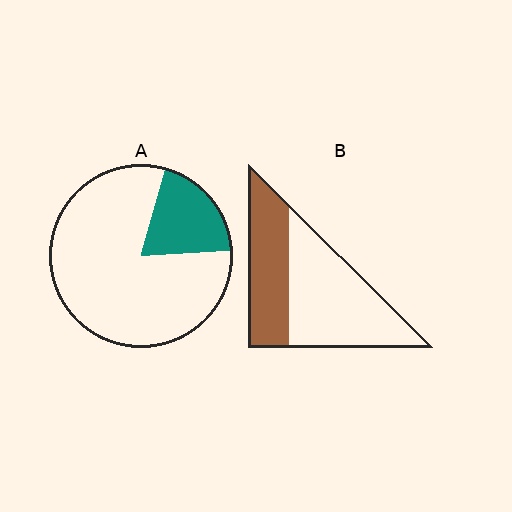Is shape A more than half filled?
No.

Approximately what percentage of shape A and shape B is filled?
A is approximately 20% and B is approximately 40%.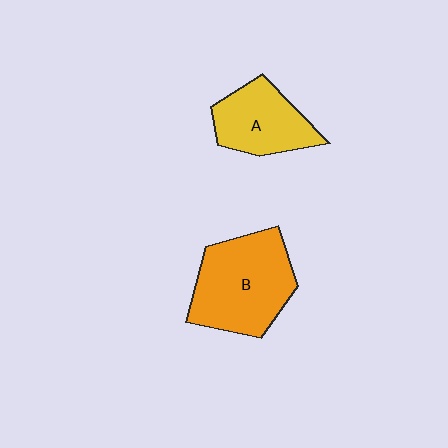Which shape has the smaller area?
Shape A (yellow).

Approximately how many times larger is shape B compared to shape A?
Approximately 1.5 times.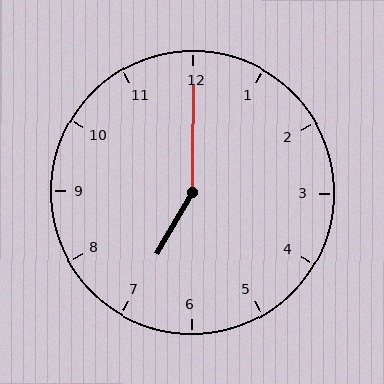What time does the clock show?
7:00.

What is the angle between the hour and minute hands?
Approximately 150 degrees.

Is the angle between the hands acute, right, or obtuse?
It is obtuse.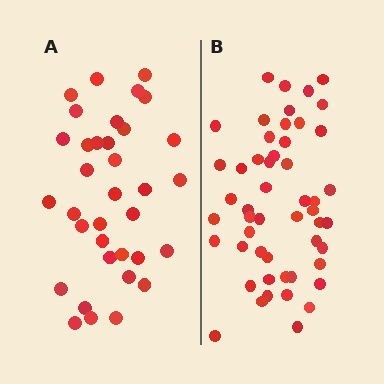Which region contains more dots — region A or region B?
Region B (the right region) has more dots.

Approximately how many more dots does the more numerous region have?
Region B has approximately 15 more dots than region A.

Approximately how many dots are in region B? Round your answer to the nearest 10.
About 50 dots. (The exact count is 51, which rounds to 50.)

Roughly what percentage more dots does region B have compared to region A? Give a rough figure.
About 45% more.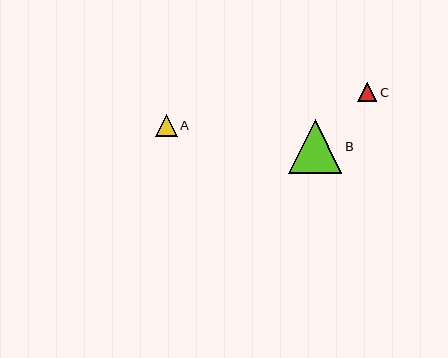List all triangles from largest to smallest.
From largest to smallest: B, A, C.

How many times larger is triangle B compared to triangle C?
Triangle B is approximately 2.9 times the size of triangle C.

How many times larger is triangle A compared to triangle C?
Triangle A is approximately 1.2 times the size of triangle C.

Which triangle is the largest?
Triangle B is the largest with a size of approximately 53 pixels.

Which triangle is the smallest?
Triangle C is the smallest with a size of approximately 19 pixels.